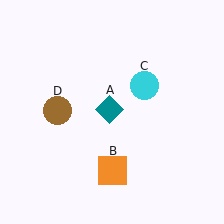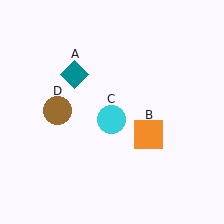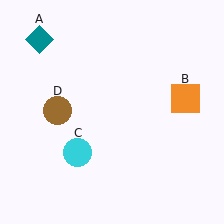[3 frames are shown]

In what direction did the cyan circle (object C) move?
The cyan circle (object C) moved down and to the left.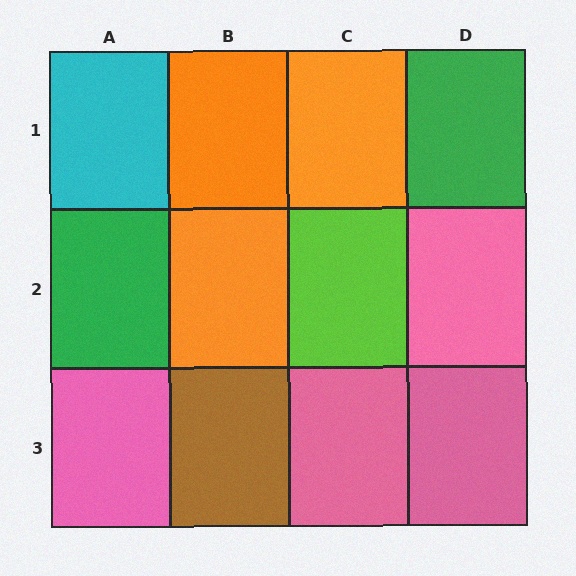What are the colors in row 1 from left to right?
Cyan, orange, orange, green.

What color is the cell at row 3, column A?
Pink.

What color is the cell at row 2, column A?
Green.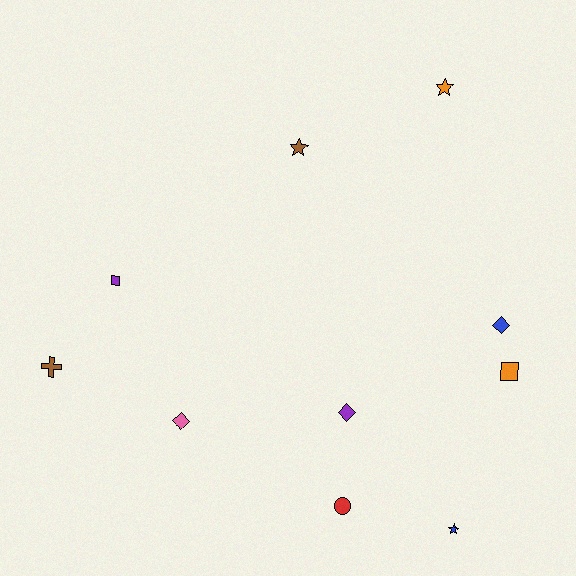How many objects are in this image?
There are 10 objects.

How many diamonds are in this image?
There are 3 diamonds.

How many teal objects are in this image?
There are no teal objects.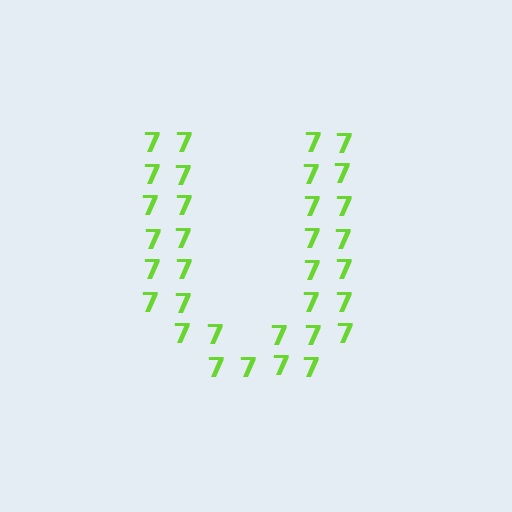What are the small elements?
The small elements are digit 7's.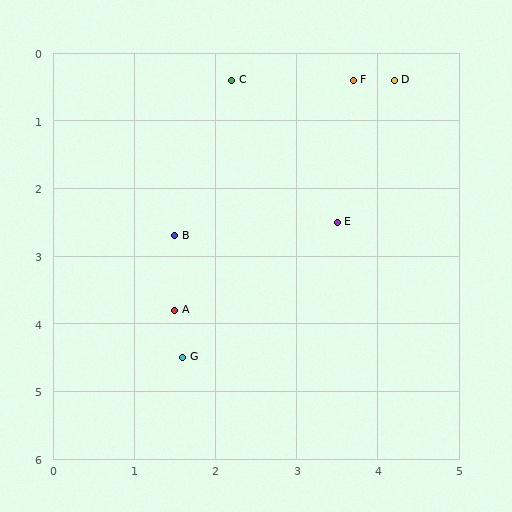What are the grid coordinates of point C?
Point C is at approximately (2.2, 0.4).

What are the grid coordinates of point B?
Point B is at approximately (1.5, 2.7).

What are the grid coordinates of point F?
Point F is at approximately (3.7, 0.4).